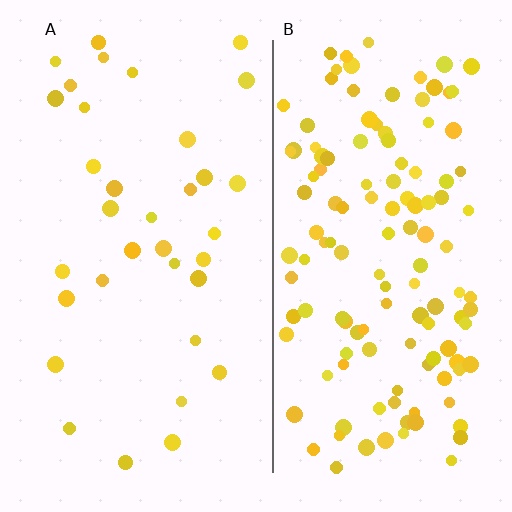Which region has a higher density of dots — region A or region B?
B (the right).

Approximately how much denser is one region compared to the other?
Approximately 3.8× — region B over region A.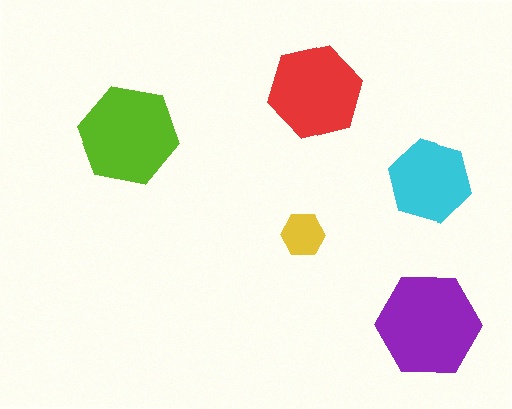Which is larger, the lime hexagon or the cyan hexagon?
The lime one.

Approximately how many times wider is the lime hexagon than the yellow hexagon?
About 2.5 times wider.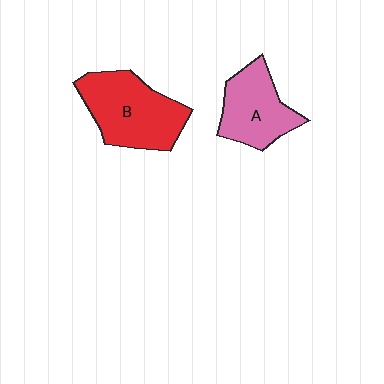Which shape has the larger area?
Shape B (red).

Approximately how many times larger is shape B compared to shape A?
Approximately 1.3 times.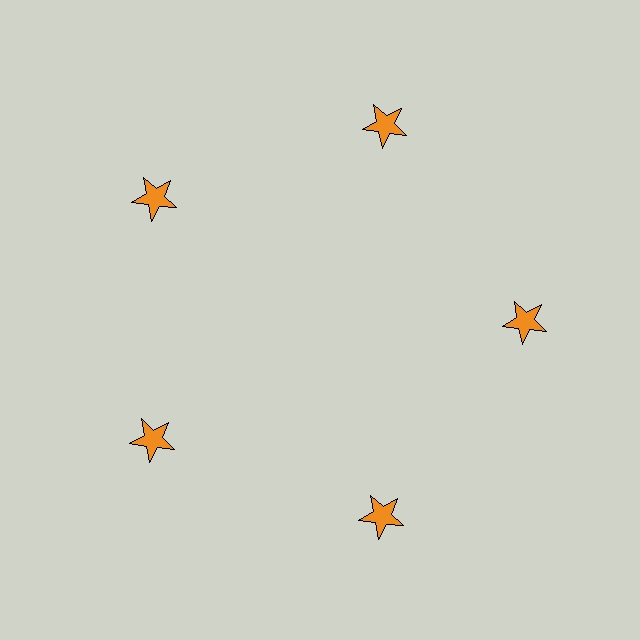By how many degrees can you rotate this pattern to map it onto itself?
The pattern maps onto itself every 72 degrees of rotation.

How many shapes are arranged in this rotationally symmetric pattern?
There are 5 shapes, arranged in 5 groups of 1.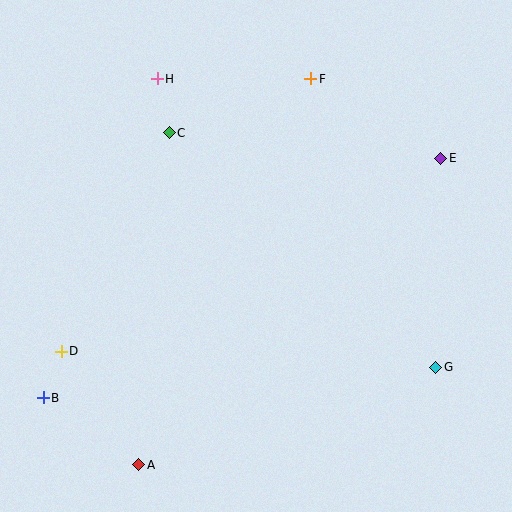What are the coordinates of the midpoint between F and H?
The midpoint between F and H is at (234, 79).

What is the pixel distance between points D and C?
The distance between D and C is 244 pixels.